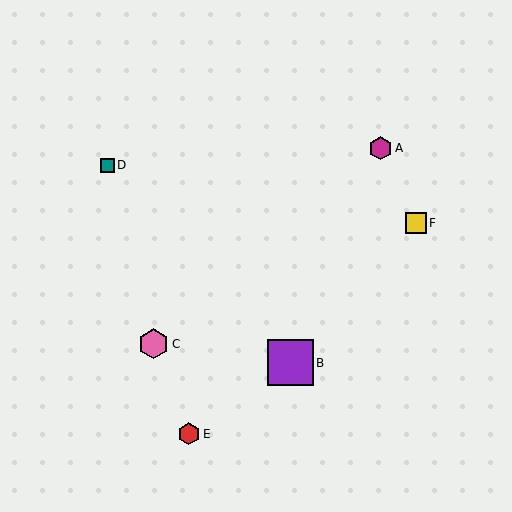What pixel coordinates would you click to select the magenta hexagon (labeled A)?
Click at (381, 148) to select the magenta hexagon A.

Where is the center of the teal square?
The center of the teal square is at (107, 165).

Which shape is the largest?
The purple square (labeled B) is the largest.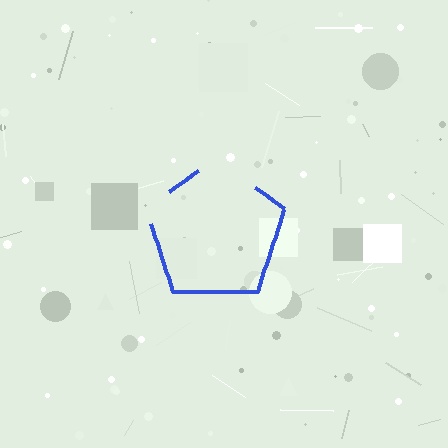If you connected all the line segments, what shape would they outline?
They would outline a pentagon.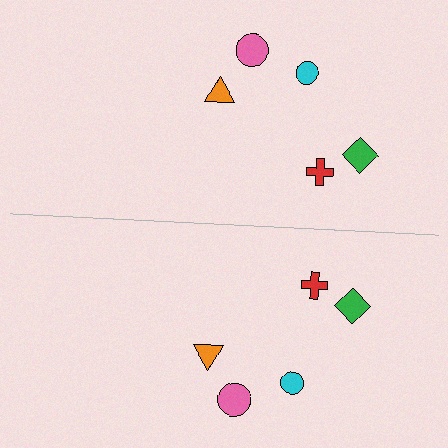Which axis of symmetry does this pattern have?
The pattern has a horizontal axis of symmetry running through the center of the image.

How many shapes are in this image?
There are 10 shapes in this image.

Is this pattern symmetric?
Yes, this pattern has bilateral (reflection) symmetry.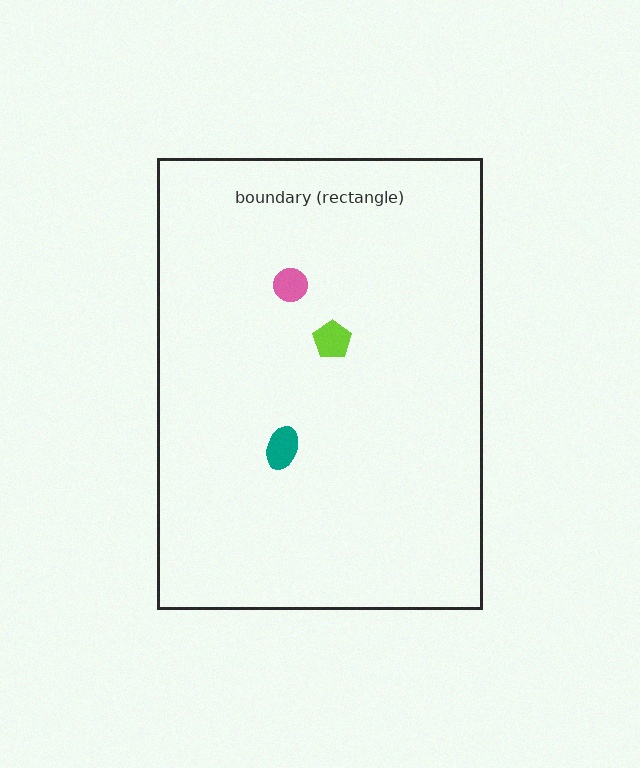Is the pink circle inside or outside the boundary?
Inside.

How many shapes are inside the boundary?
3 inside, 0 outside.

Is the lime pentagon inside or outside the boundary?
Inside.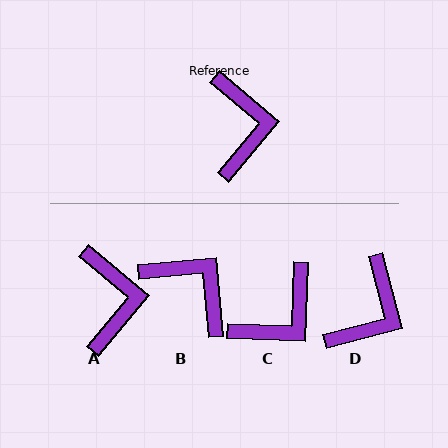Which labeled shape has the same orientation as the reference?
A.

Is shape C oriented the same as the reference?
No, it is off by about 52 degrees.